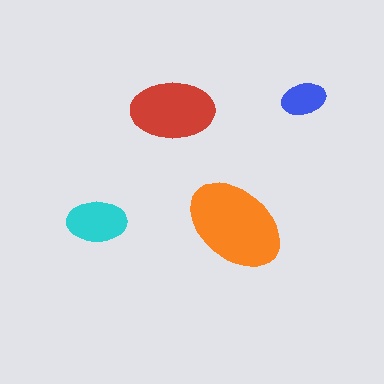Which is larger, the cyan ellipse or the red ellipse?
The red one.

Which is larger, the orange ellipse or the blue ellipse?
The orange one.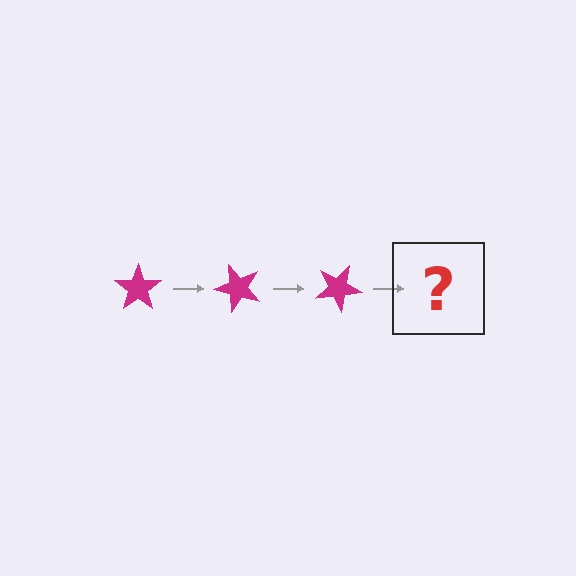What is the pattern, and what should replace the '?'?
The pattern is that the star rotates 50 degrees each step. The '?' should be a magenta star rotated 150 degrees.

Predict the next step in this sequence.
The next step is a magenta star rotated 150 degrees.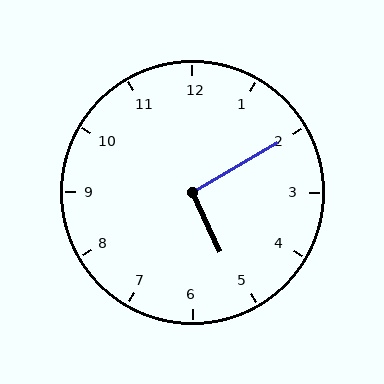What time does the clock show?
5:10.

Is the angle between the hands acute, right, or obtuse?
It is right.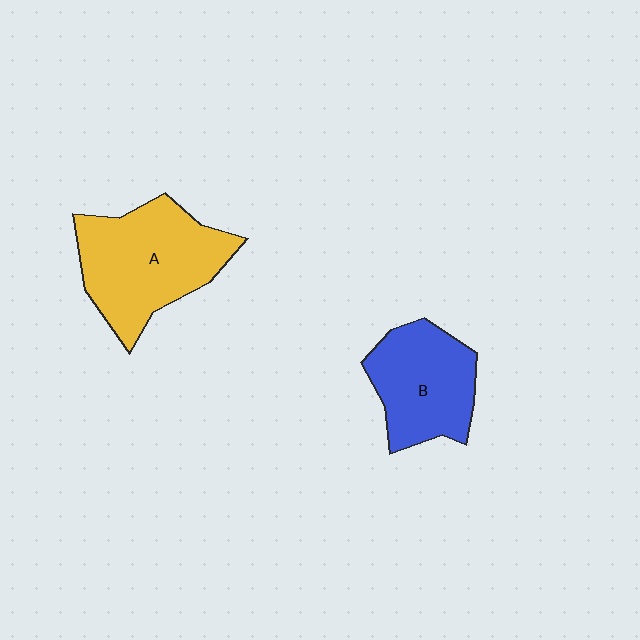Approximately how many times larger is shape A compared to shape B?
Approximately 1.3 times.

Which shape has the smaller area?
Shape B (blue).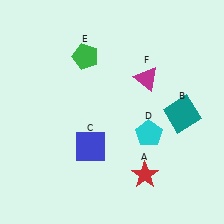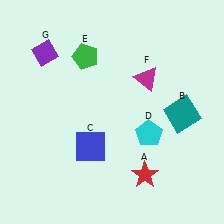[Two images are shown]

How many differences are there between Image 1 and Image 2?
There is 1 difference between the two images.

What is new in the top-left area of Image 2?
A purple diamond (G) was added in the top-left area of Image 2.